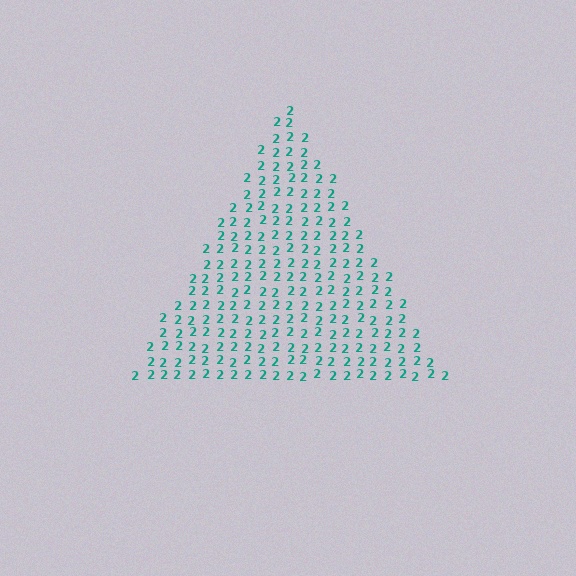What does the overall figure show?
The overall figure shows a triangle.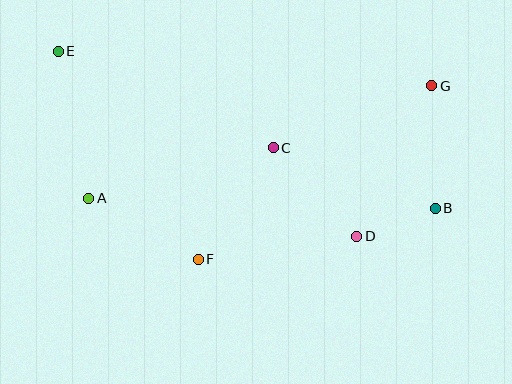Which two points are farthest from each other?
Points B and E are farthest from each other.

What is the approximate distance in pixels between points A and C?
The distance between A and C is approximately 191 pixels.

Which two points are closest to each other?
Points B and D are closest to each other.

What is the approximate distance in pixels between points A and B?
The distance between A and B is approximately 347 pixels.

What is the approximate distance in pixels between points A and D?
The distance between A and D is approximately 270 pixels.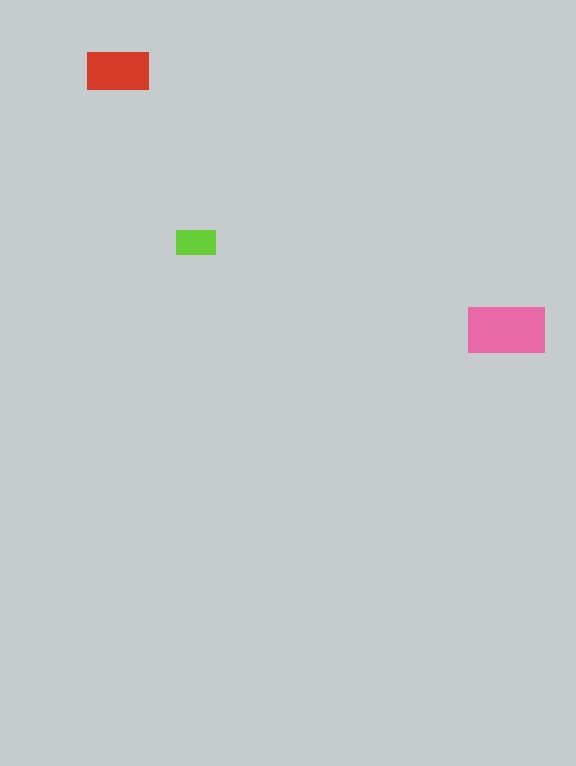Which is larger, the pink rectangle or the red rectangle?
The pink one.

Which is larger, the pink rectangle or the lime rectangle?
The pink one.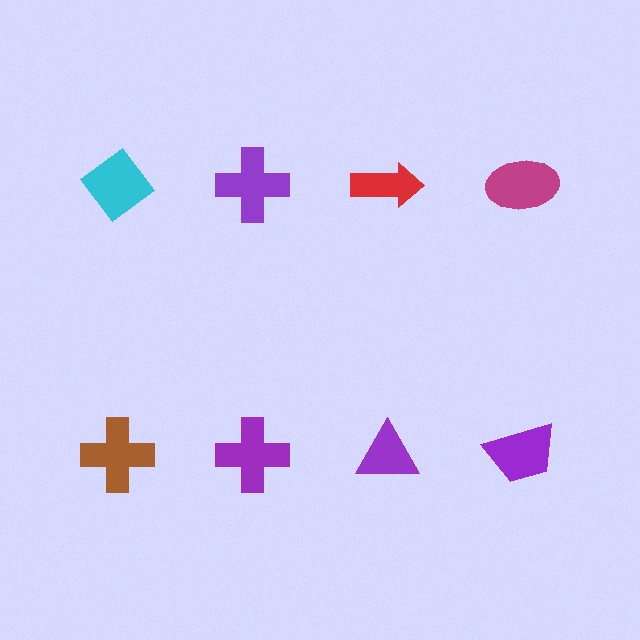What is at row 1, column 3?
A red arrow.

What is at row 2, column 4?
A purple trapezoid.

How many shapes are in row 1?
4 shapes.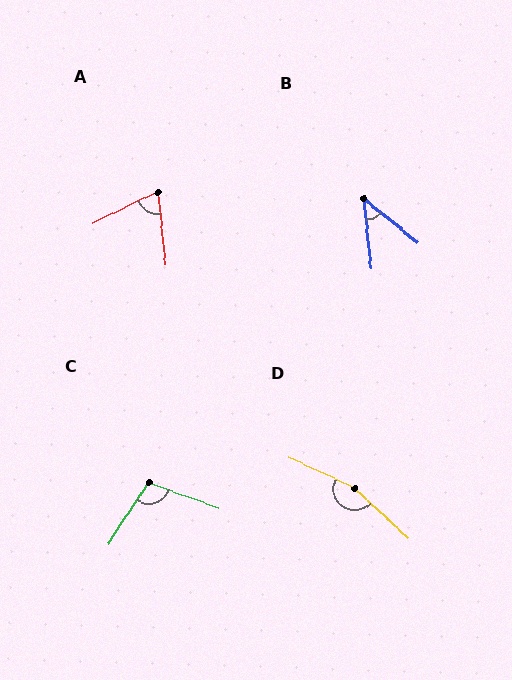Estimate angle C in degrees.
Approximately 103 degrees.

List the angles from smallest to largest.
B (45°), A (70°), C (103°), D (162°).